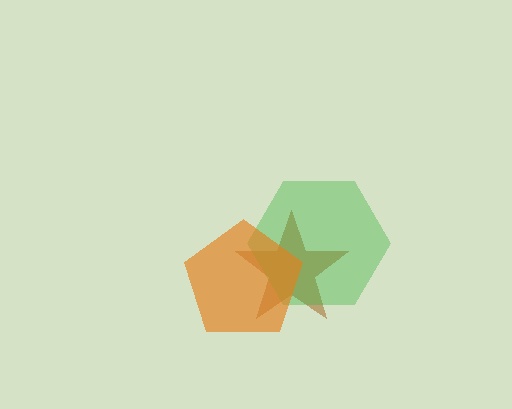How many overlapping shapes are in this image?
There are 3 overlapping shapes in the image.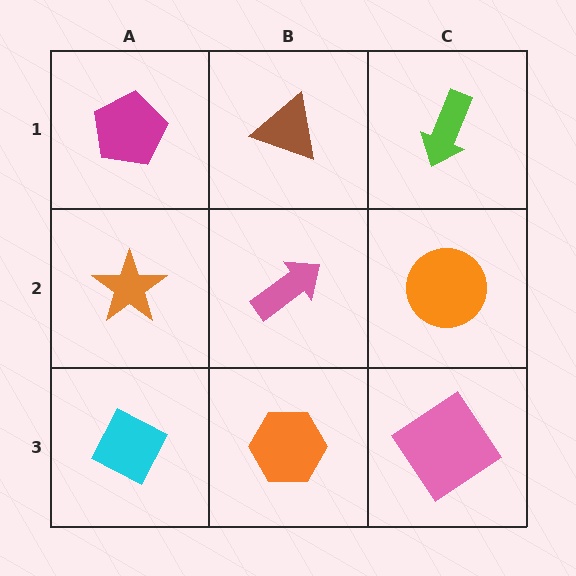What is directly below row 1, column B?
A pink arrow.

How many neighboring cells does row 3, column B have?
3.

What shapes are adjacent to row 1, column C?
An orange circle (row 2, column C), a brown triangle (row 1, column B).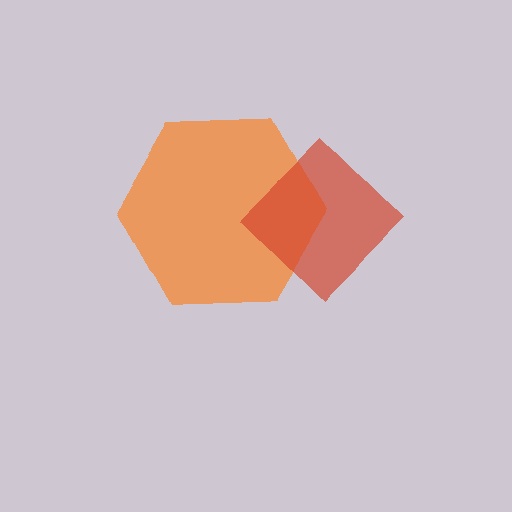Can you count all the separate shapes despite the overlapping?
Yes, there are 2 separate shapes.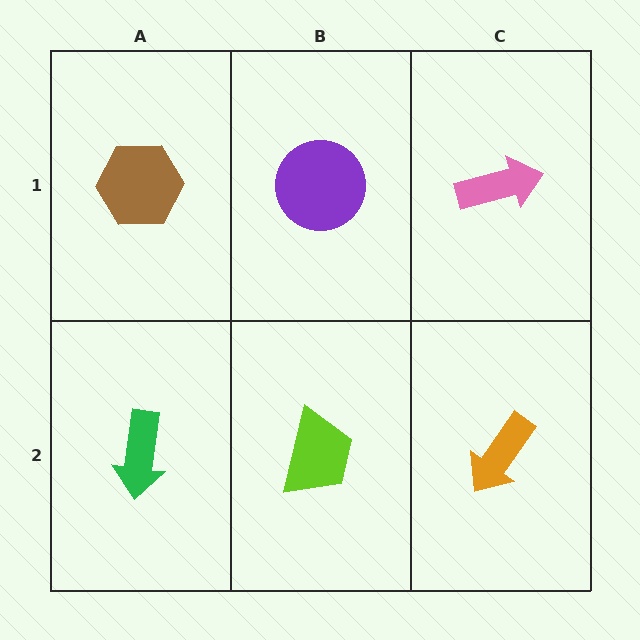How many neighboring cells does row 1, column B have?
3.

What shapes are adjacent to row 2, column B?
A purple circle (row 1, column B), a green arrow (row 2, column A), an orange arrow (row 2, column C).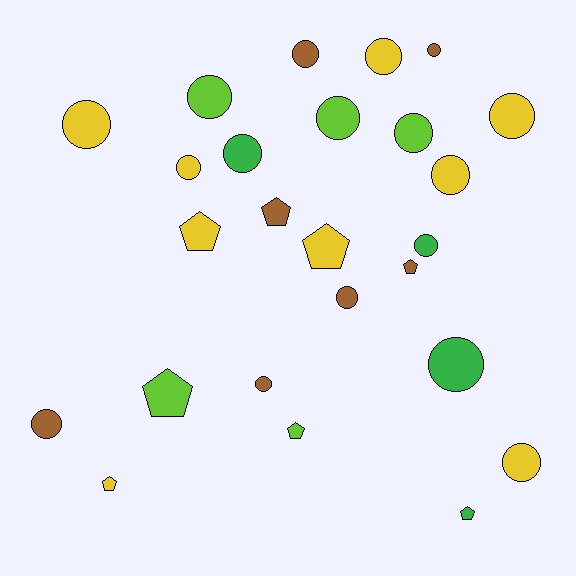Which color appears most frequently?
Yellow, with 9 objects.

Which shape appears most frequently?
Circle, with 17 objects.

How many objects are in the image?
There are 25 objects.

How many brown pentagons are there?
There are 2 brown pentagons.